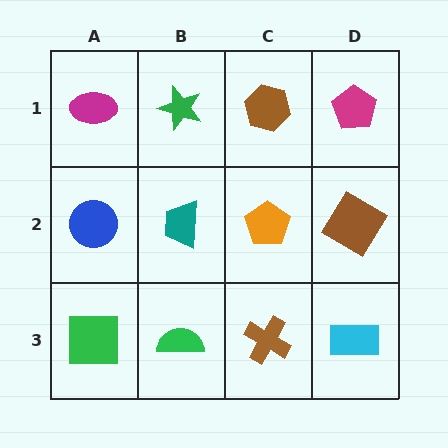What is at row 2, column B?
A teal trapezoid.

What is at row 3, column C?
A brown cross.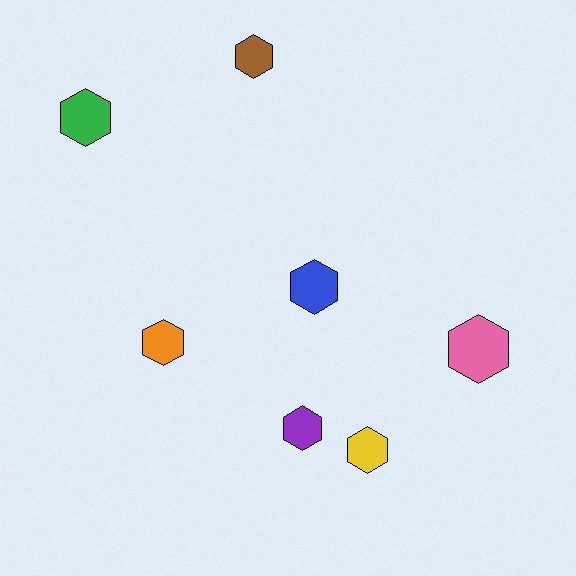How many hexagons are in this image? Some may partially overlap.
There are 7 hexagons.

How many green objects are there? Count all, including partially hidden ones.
There is 1 green object.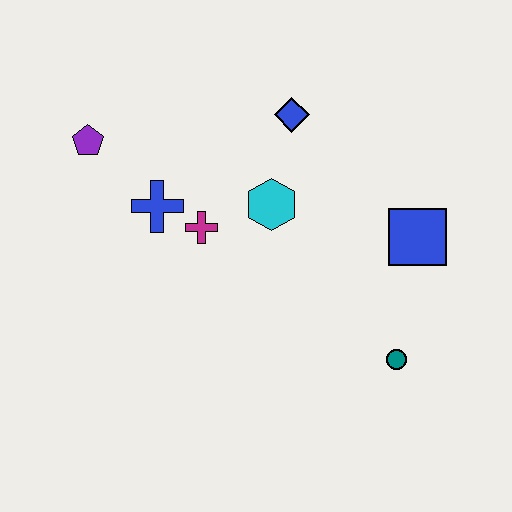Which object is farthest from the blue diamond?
The teal circle is farthest from the blue diamond.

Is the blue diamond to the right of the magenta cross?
Yes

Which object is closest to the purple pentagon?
The blue cross is closest to the purple pentagon.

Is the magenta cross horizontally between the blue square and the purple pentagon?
Yes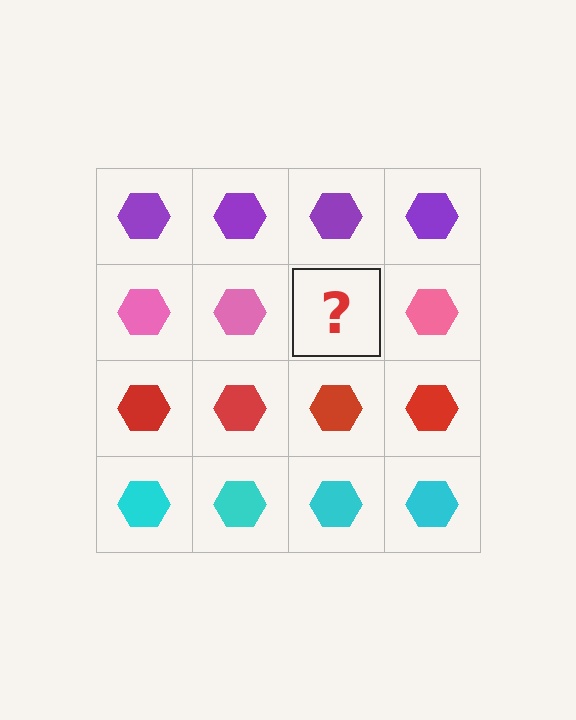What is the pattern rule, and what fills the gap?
The rule is that each row has a consistent color. The gap should be filled with a pink hexagon.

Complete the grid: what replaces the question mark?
The question mark should be replaced with a pink hexagon.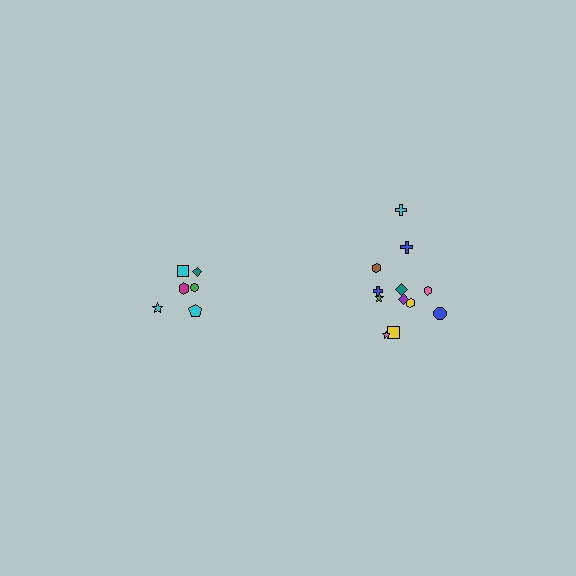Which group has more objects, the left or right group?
The right group.